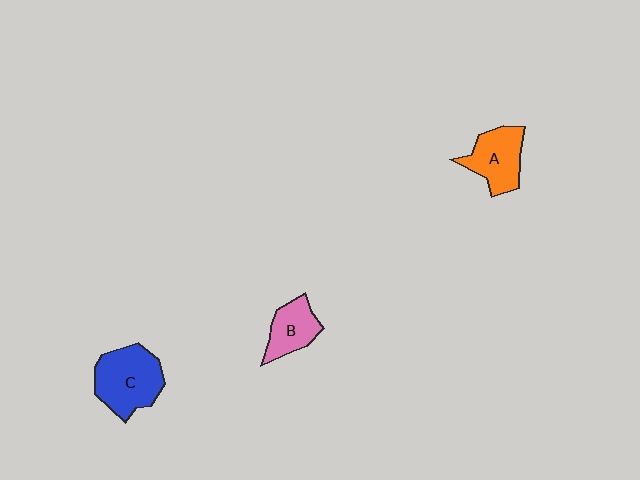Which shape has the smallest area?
Shape B (pink).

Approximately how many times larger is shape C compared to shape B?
Approximately 1.6 times.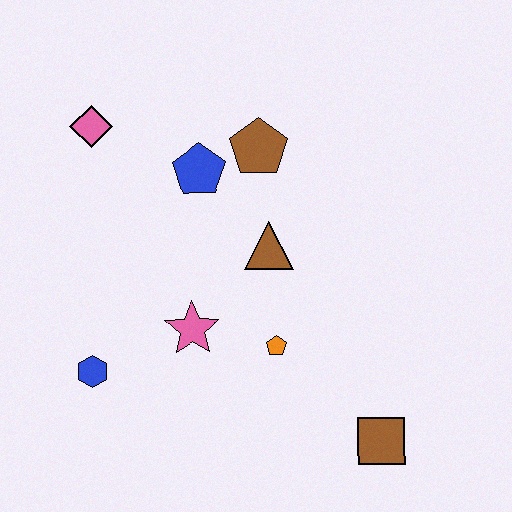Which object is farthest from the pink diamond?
The brown square is farthest from the pink diamond.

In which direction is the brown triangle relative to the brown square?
The brown triangle is above the brown square.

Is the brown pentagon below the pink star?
No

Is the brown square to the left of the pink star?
No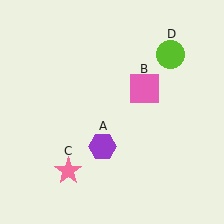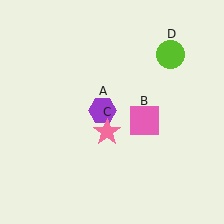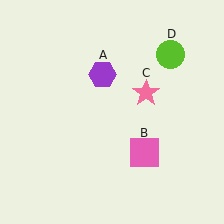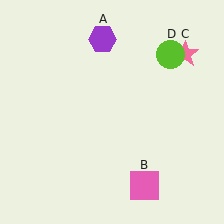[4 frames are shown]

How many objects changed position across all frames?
3 objects changed position: purple hexagon (object A), pink square (object B), pink star (object C).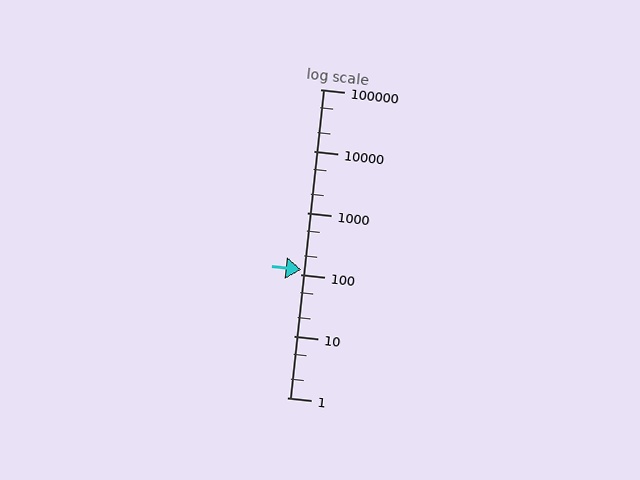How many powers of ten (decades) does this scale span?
The scale spans 5 decades, from 1 to 100000.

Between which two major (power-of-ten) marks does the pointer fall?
The pointer is between 100 and 1000.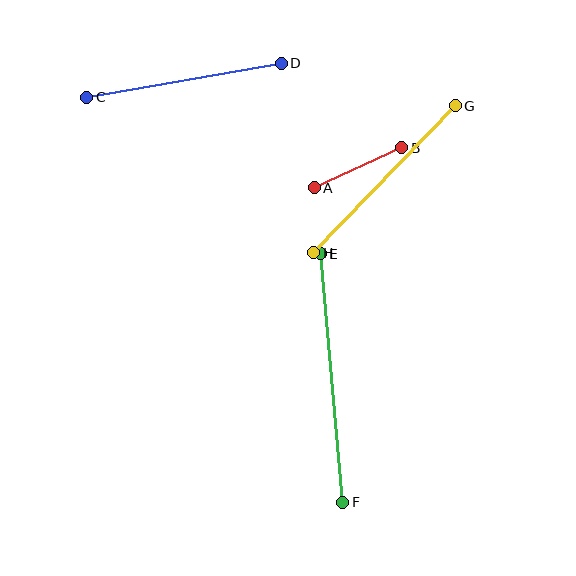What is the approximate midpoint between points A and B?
The midpoint is at approximately (358, 168) pixels.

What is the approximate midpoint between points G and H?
The midpoint is at approximately (384, 179) pixels.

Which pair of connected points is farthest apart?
Points E and F are farthest apart.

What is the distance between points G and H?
The distance is approximately 204 pixels.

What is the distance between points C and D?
The distance is approximately 198 pixels.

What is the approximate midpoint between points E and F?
The midpoint is at approximately (332, 378) pixels.